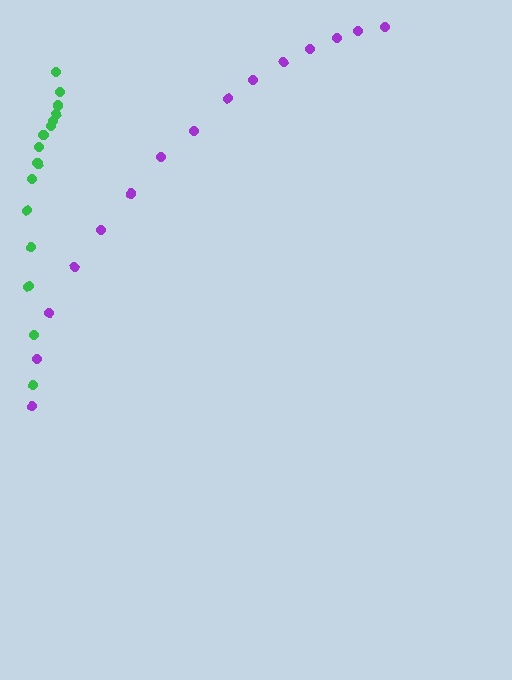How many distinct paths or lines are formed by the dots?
There are 2 distinct paths.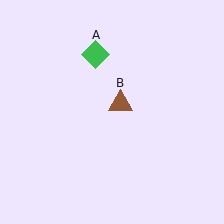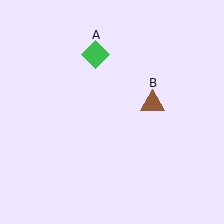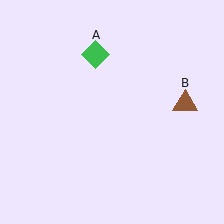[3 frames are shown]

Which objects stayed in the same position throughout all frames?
Green diamond (object A) remained stationary.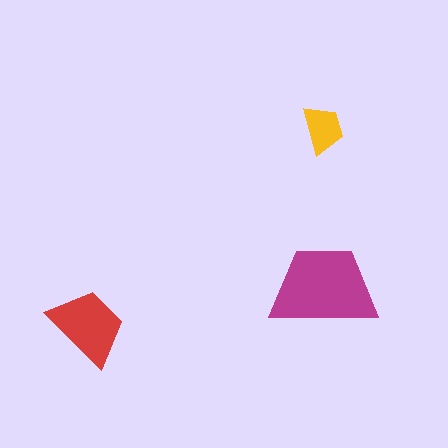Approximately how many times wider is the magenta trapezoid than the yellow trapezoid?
About 2 times wider.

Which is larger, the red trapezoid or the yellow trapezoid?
The red one.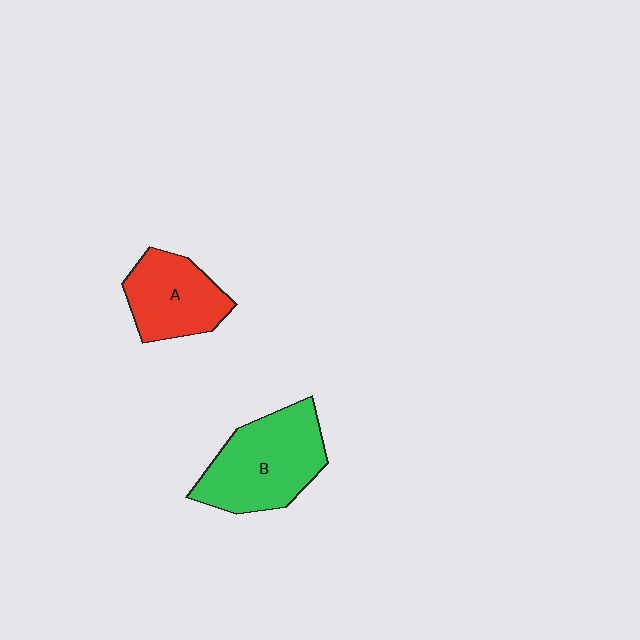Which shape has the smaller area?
Shape A (red).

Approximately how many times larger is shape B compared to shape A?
Approximately 1.4 times.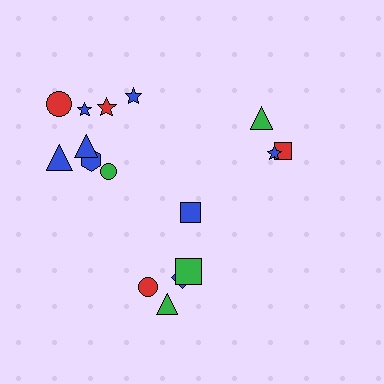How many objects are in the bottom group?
There are 5 objects.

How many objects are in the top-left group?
There are 8 objects.